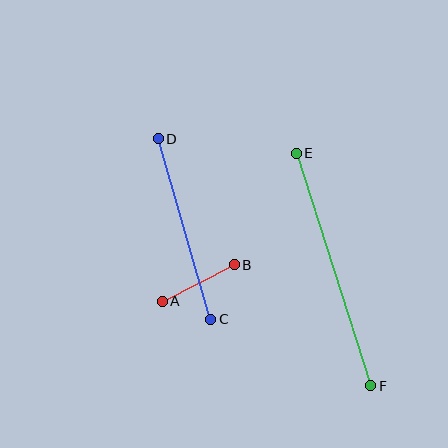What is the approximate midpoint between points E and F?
The midpoint is at approximately (334, 269) pixels.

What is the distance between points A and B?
The distance is approximately 81 pixels.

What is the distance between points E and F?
The distance is approximately 244 pixels.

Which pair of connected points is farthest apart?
Points E and F are farthest apart.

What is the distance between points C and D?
The distance is approximately 188 pixels.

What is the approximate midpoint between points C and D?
The midpoint is at approximately (184, 229) pixels.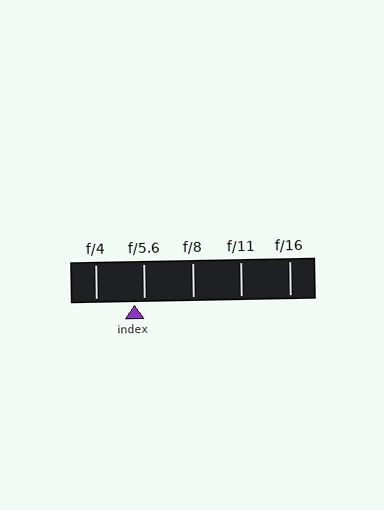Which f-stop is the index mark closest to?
The index mark is closest to f/5.6.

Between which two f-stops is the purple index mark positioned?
The index mark is between f/4 and f/5.6.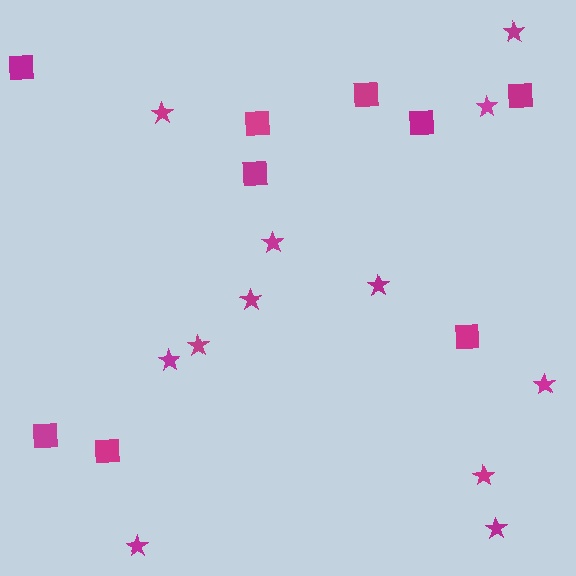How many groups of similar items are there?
There are 2 groups: one group of squares (9) and one group of stars (12).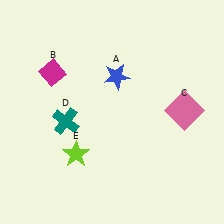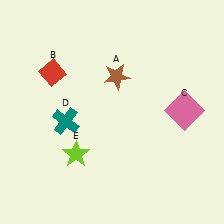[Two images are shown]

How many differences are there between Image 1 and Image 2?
There are 2 differences between the two images.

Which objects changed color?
A changed from blue to brown. B changed from magenta to red.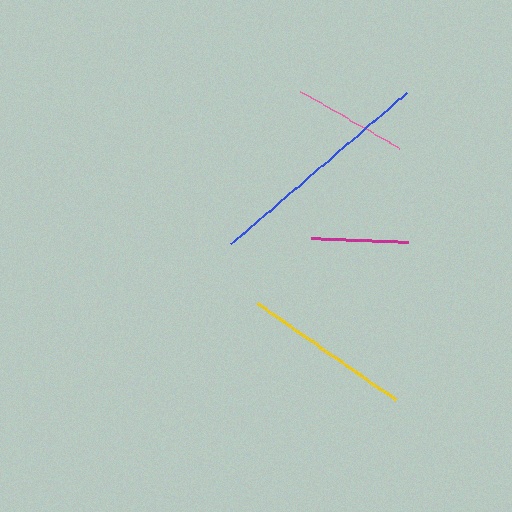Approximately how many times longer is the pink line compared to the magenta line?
The pink line is approximately 1.2 times the length of the magenta line.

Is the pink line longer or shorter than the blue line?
The blue line is longer than the pink line.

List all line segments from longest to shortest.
From longest to shortest: blue, yellow, pink, magenta.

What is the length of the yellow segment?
The yellow segment is approximately 169 pixels long.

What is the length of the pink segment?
The pink segment is approximately 114 pixels long.